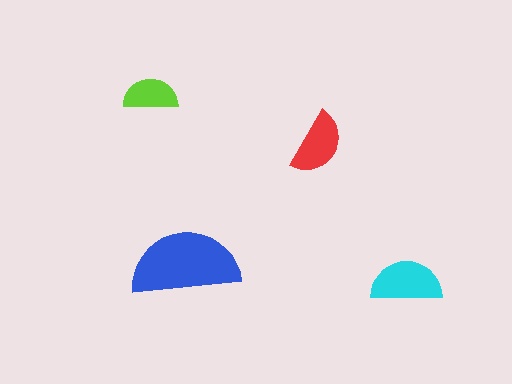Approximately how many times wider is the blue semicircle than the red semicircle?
About 1.5 times wider.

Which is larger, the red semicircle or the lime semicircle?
The red one.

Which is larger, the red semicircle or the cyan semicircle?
The cyan one.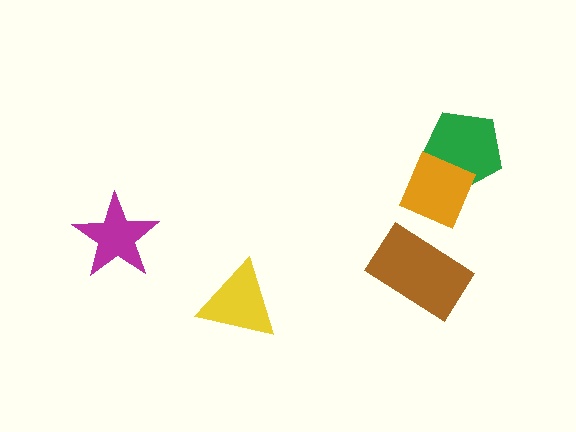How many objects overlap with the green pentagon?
1 object overlaps with the green pentagon.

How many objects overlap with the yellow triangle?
0 objects overlap with the yellow triangle.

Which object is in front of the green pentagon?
The orange diamond is in front of the green pentagon.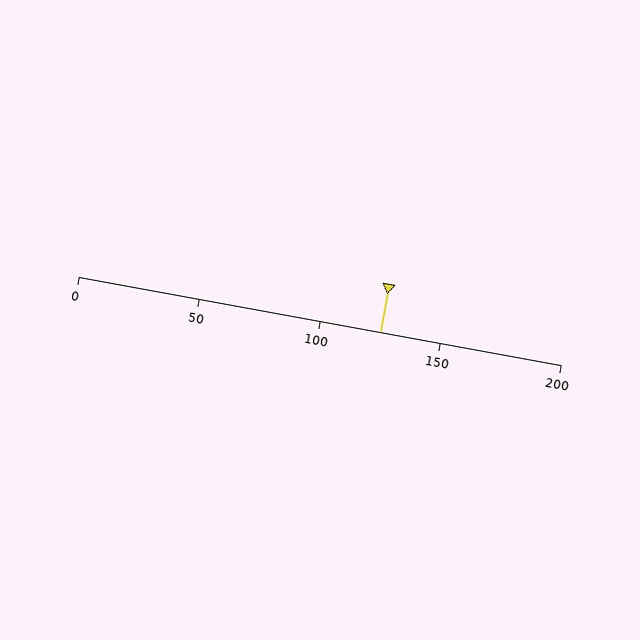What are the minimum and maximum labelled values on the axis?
The axis runs from 0 to 200.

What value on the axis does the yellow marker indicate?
The marker indicates approximately 125.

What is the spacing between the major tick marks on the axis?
The major ticks are spaced 50 apart.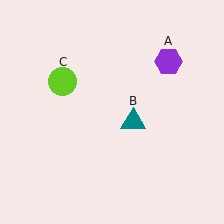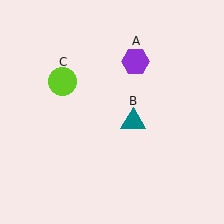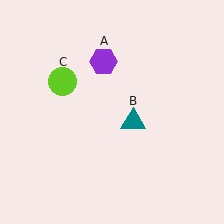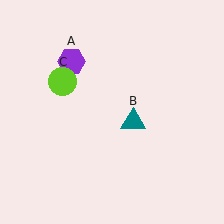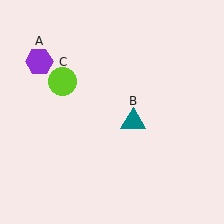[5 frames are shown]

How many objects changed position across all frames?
1 object changed position: purple hexagon (object A).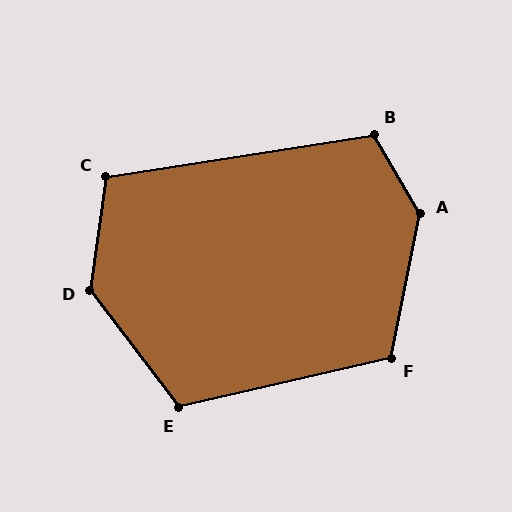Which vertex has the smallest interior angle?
C, at approximately 107 degrees.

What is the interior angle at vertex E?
Approximately 114 degrees (obtuse).